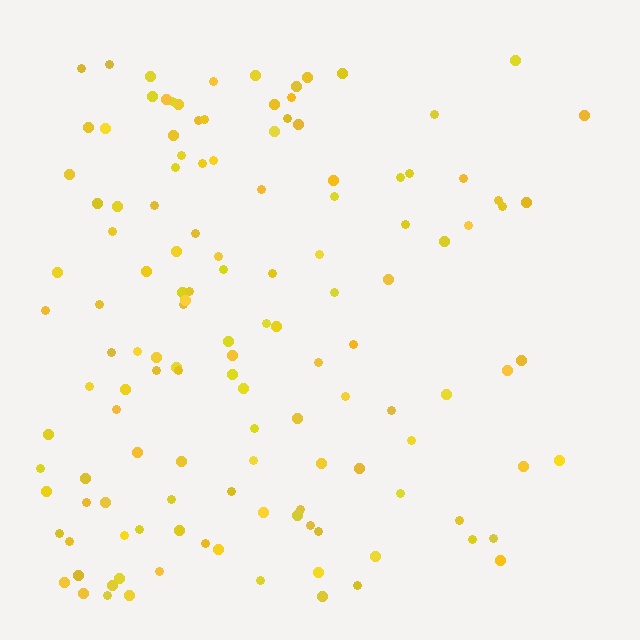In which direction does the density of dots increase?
From right to left, with the left side densest.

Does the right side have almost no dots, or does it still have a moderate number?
Still a moderate number, just noticeably fewer than the left.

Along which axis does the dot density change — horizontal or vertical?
Horizontal.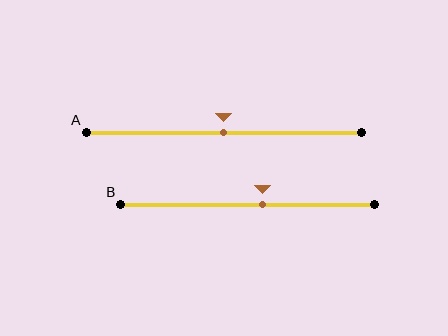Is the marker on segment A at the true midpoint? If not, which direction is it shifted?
Yes, the marker on segment A is at the true midpoint.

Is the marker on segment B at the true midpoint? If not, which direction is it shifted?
No, the marker on segment B is shifted to the right by about 6% of the segment length.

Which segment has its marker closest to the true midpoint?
Segment A has its marker closest to the true midpoint.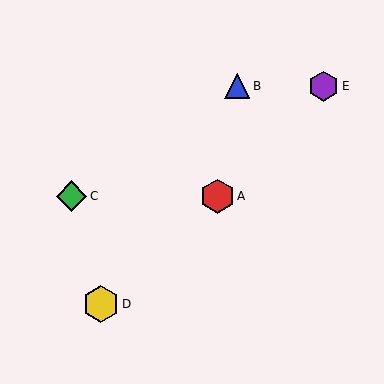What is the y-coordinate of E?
Object E is at y≈86.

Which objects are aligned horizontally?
Objects A, C are aligned horizontally.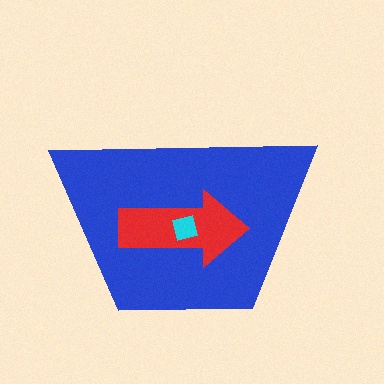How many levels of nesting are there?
3.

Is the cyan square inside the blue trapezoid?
Yes.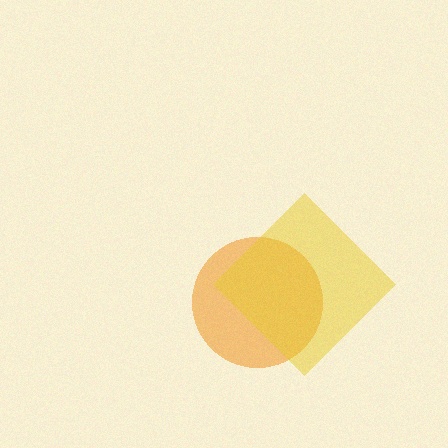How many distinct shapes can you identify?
There are 2 distinct shapes: an orange circle, a yellow diamond.